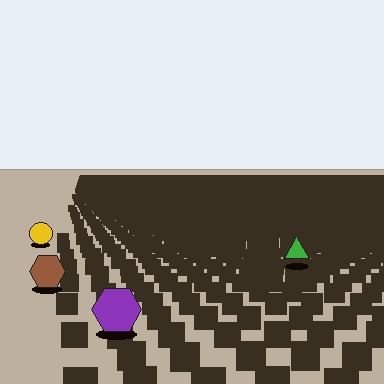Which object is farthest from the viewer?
The yellow circle is farthest from the viewer. It appears smaller and the ground texture around it is denser.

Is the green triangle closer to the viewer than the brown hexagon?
No. The brown hexagon is closer — you can tell from the texture gradient: the ground texture is coarser near it.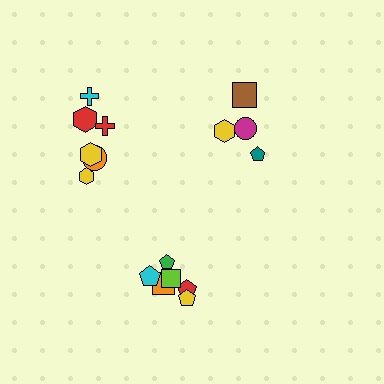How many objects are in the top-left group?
There are 6 objects.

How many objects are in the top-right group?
There are 4 objects.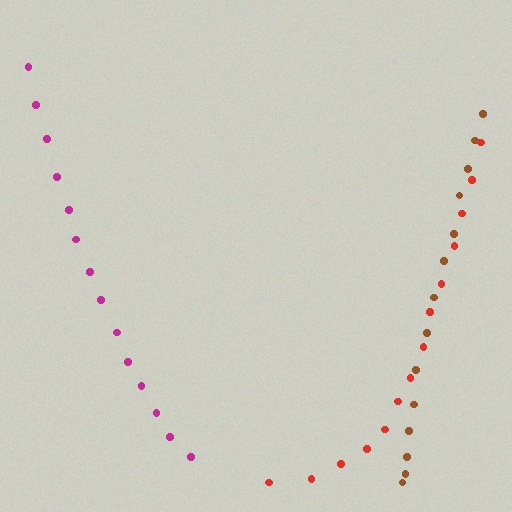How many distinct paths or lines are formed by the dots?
There are 3 distinct paths.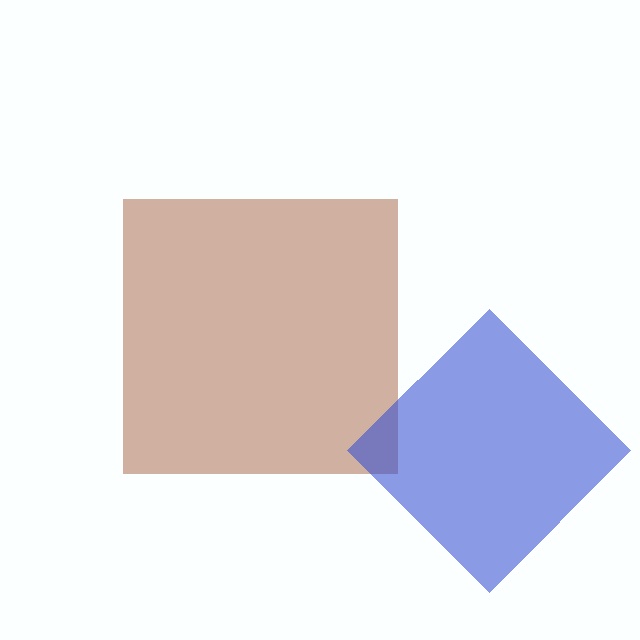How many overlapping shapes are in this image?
There are 2 overlapping shapes in the image.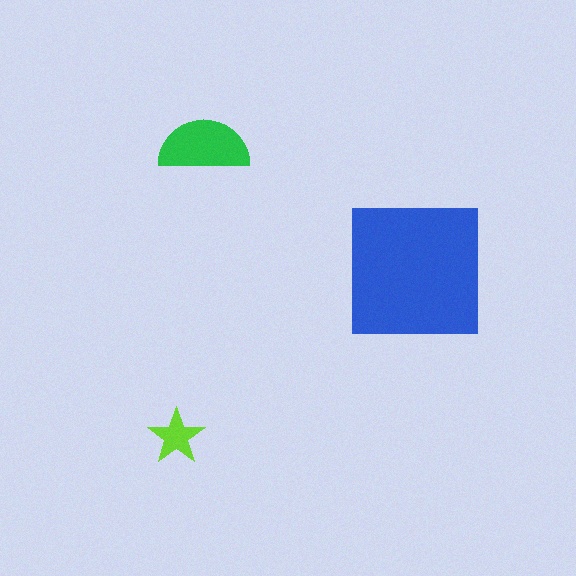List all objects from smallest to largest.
The lime star, the green semicircle, the blue square.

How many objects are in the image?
There are 3 objects in the image.